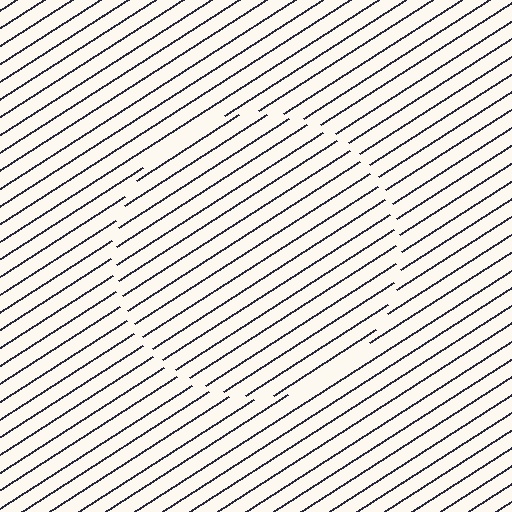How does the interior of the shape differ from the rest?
The interior of the shape contains the same grating, shifted by half a period — the contour is defined by the phase discontinuity where line-ends from the inner and outer gratings abut.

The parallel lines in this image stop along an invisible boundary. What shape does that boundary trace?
An illusory circle. The interior of the shape contains the same grating, shifted by half a period — the contour is defined by the phase discontinuity where line-ends from the inner and outer gratings abut.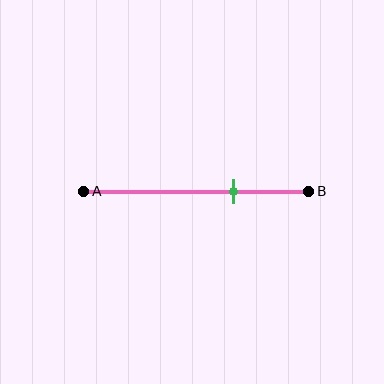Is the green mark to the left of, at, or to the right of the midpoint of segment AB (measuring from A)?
The green mark is to the right of the midpoint of segment AB.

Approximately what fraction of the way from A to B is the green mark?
The green mark is approximately 65% of the way from A to B.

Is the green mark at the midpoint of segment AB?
No, the mark is at about 65% from A, not at the 50% midpoint.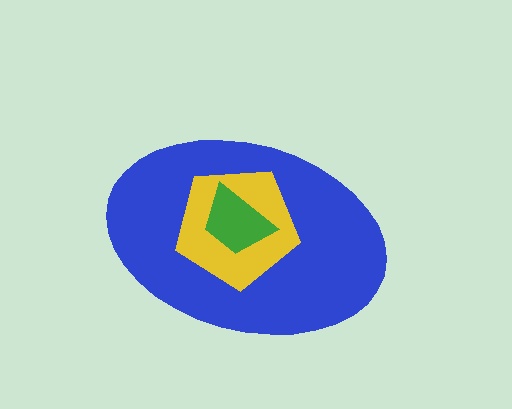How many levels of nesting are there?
3.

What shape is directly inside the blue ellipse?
The yellow pentagon.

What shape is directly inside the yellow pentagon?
The green trapezoid.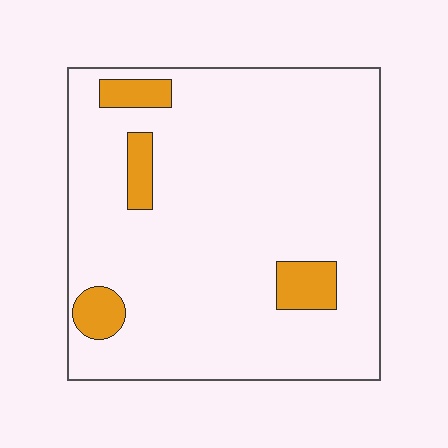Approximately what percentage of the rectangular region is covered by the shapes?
Approximately 10%.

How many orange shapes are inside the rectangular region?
4.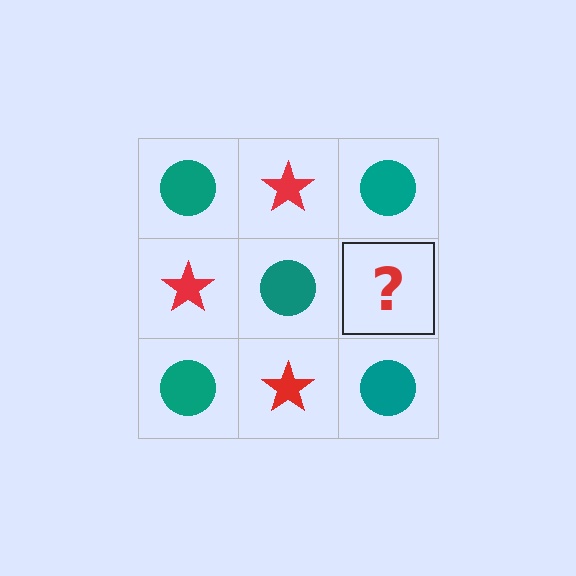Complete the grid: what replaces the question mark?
The question mark should be replaced with a red star.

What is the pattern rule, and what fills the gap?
The rule is that it alternates teal circle and red star in a checkerboard pattern. The gap should be filled with a red star.